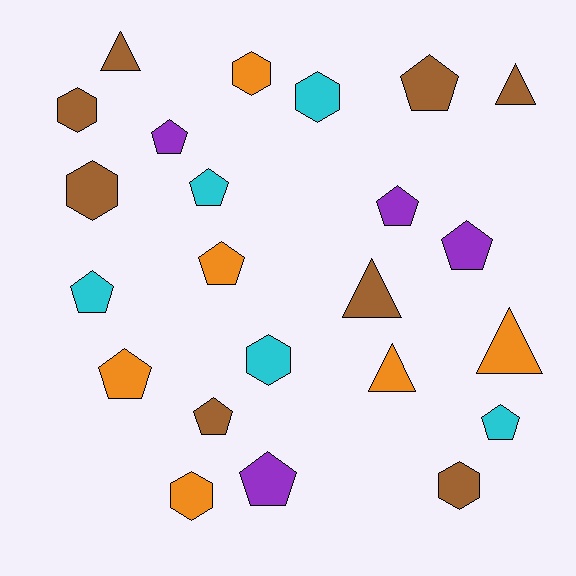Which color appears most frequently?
Brown, with 8 objects.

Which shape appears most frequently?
Pentagon, with 11 objects.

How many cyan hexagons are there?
There are 2 cyan hexagons.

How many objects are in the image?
There are 23 objects.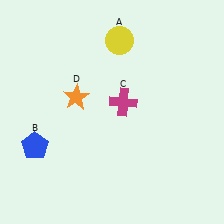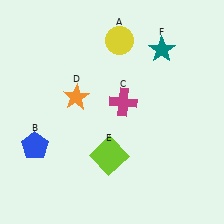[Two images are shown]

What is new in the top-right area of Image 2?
A teal star (F) was added in the top-right area of Image 2.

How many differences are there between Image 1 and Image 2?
There are 2 differences between the two images.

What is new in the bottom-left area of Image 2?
A lime square (E) was added in the bottom-left area of Image 2.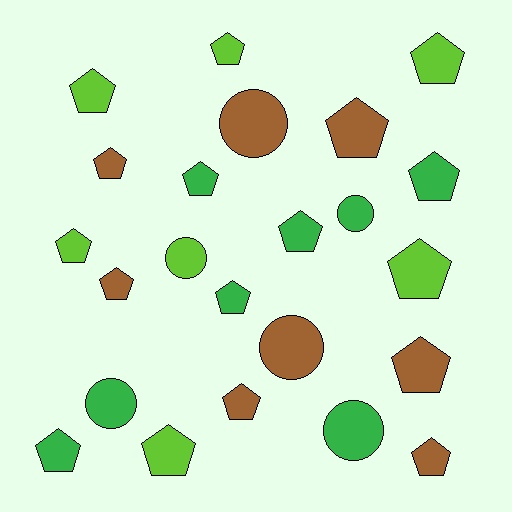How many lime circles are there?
There is 1 lime circle.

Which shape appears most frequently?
Pentagon, with 17 objects.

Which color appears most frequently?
Green, with 8 objects.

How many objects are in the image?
There are 23 objects.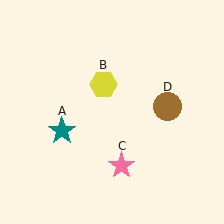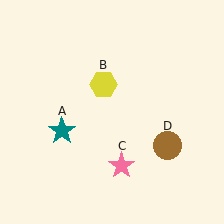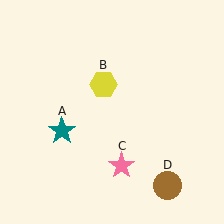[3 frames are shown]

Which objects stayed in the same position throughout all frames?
Teal star (object A) and yellow hexagon (object B) and pink star (object C) remained stationary.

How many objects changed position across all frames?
1 object changed position: brown circle (object D).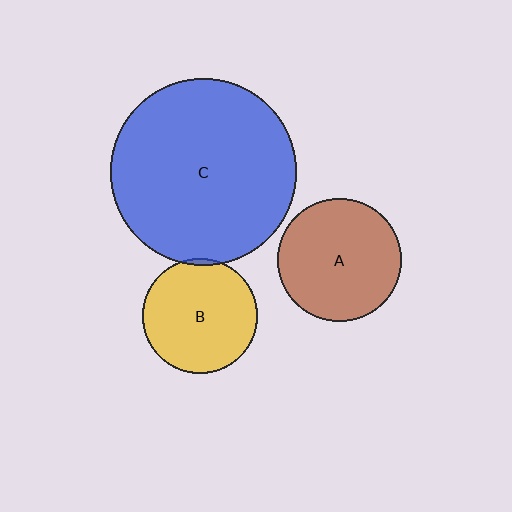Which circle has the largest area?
Circle C (blue).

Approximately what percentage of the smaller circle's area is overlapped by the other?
Approximately 5%.